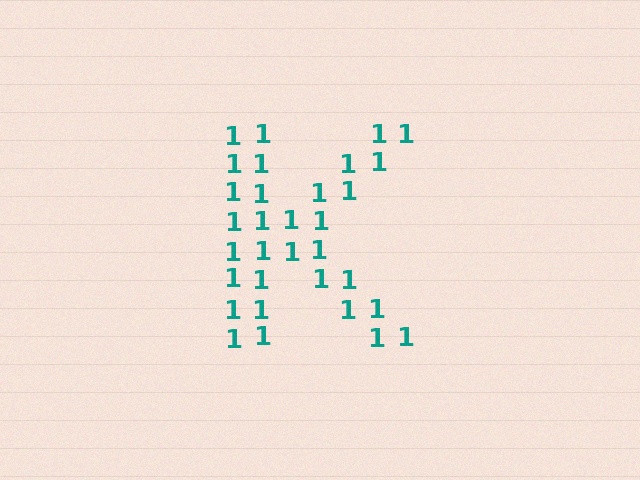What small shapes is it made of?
It is made of small digit 1's.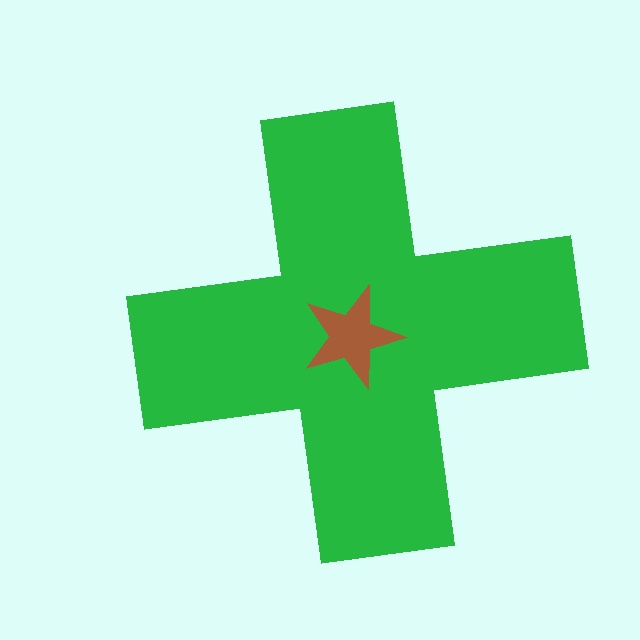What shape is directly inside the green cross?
The brown star.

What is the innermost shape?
The brown star.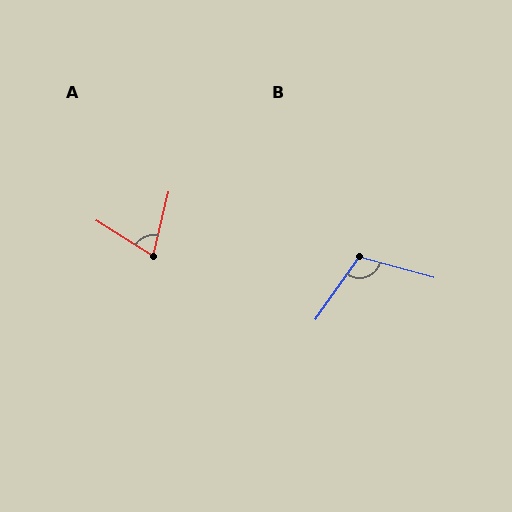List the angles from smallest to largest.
A (72°), B (109°).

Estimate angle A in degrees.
Approximately 72 degrees.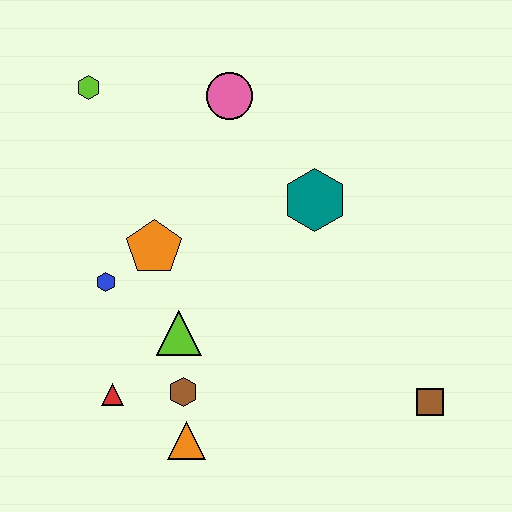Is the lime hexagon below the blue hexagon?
No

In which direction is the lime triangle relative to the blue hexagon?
The lime triangle is to the right of the blue hexagon.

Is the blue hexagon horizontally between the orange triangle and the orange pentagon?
No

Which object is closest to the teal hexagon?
The pink circle is closest to the teal hexagon.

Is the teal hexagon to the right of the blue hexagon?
Yes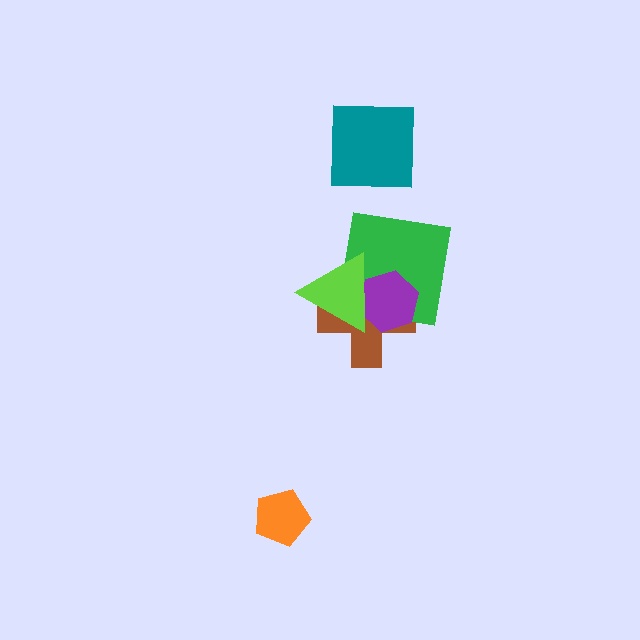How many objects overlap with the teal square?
0 objects overlap with the teal square.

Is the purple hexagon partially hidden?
Yes, it is partially covered by another shape.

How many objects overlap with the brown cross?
3 objects overlap with the brown cross.